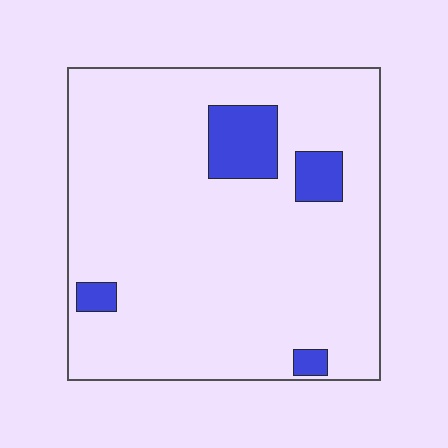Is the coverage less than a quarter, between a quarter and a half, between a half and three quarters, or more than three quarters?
Less than a quarter.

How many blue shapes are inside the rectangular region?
4.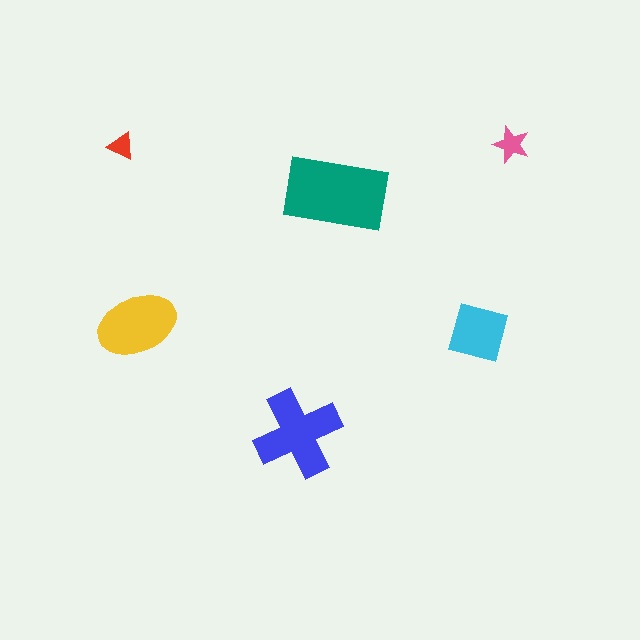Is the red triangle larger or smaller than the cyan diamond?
Smaller.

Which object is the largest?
The teal rectangle.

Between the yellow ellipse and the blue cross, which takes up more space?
The blue cross.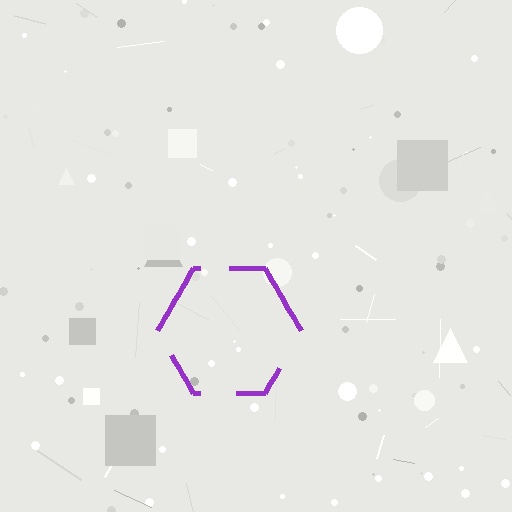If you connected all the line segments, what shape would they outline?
They would outline a hexagon.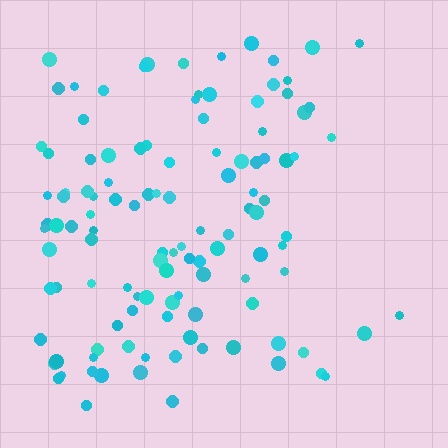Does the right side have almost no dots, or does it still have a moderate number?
Still a moderate number, just noticeably fewer than the left.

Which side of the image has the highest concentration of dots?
The left.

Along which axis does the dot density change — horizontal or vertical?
Horizontal.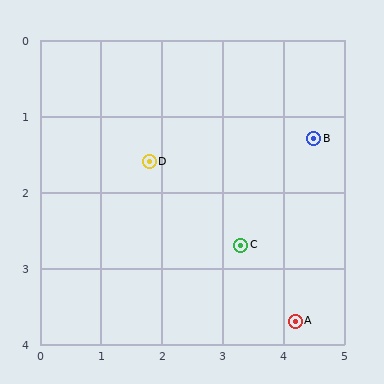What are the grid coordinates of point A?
Point A is at approximately (4.2, 3.7).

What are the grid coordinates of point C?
Point C is at approximately (3.3, 2.7).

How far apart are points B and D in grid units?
Points B and D are about 2.7 grid units apart.